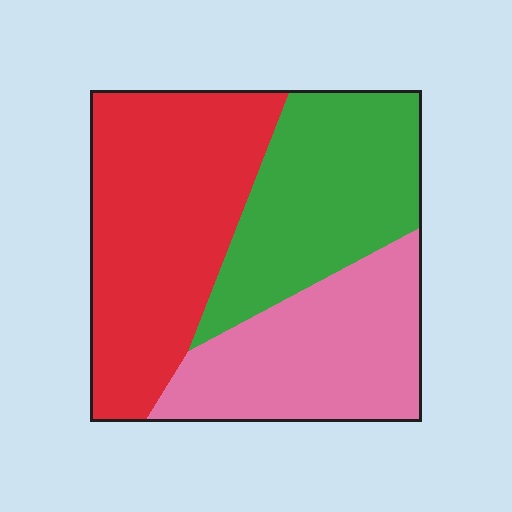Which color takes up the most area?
Red, at roughly 40%.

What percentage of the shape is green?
Green takes up about one third (1/3) of the shape.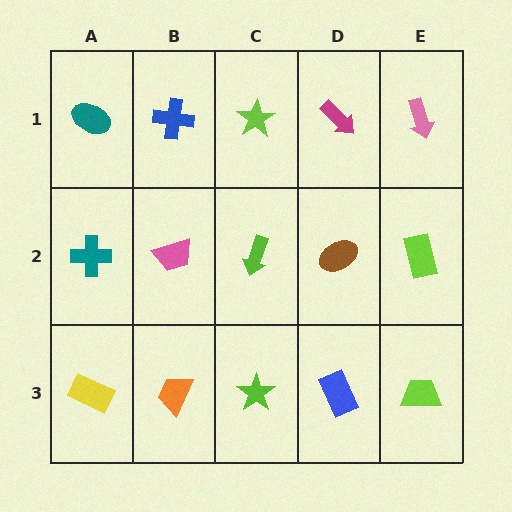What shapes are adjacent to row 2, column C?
A lime star (row 1, column C), a lime star (row 3, column C), a pink trapezoid (row 2, column B), a brown ellipse (row 2, column D).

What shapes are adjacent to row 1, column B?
A pink trapezoid (row 2, column B), a teal ellipse (row 1, column A), a lime star (row 1, column C).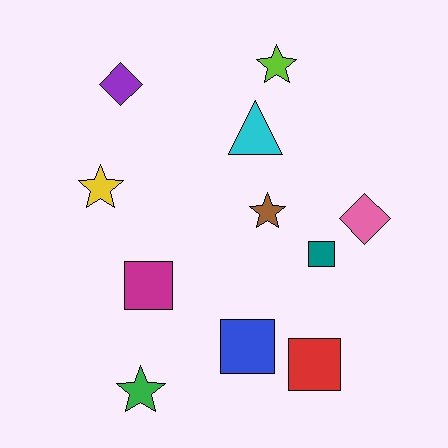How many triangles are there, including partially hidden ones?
There is 1 triangle.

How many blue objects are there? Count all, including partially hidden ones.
There is 1 blue object.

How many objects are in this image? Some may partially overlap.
There are 11 objects.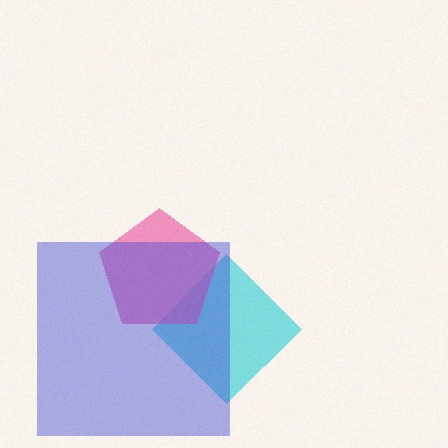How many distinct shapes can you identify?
There are 3 distinct shapes: a cyan diamond, a pink pentagon, a blue square.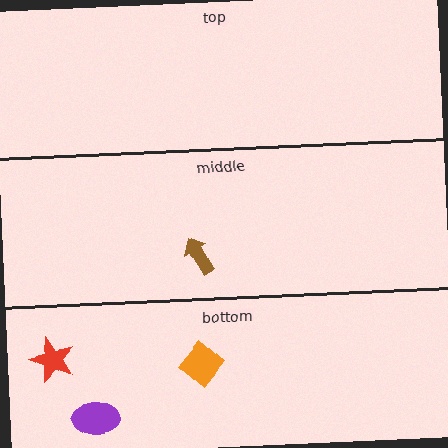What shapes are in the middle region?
The brown arrow.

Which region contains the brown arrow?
The middle region.